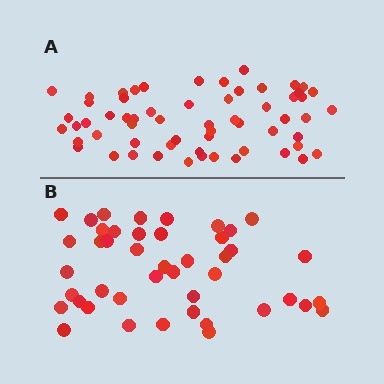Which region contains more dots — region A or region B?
Region A (the top region) has more dots.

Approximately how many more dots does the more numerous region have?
Region A has approximately 15 more dots than region B.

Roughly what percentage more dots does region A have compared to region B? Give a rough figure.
About 35% more.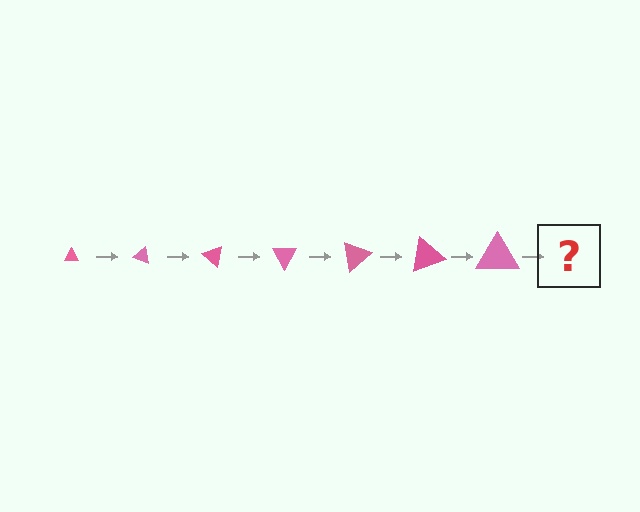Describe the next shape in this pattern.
It should be a triangle, larger than the previous one and rotated 140 degrees from the start.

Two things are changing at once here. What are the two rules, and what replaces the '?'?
The two rules are that the triangle grows larger each step and it rotates 20 degrees each step. The '?' should be a triangle, larger than the previous one and rotated 140 degrees from the start.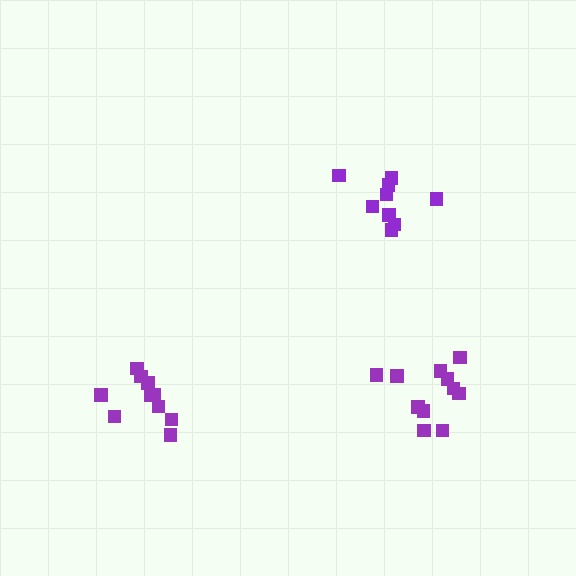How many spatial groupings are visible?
There are 3 spatial groupings.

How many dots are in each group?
Group 1: 9 dots, Group 2: 10 dots, Group 3: 11 dots (30 total).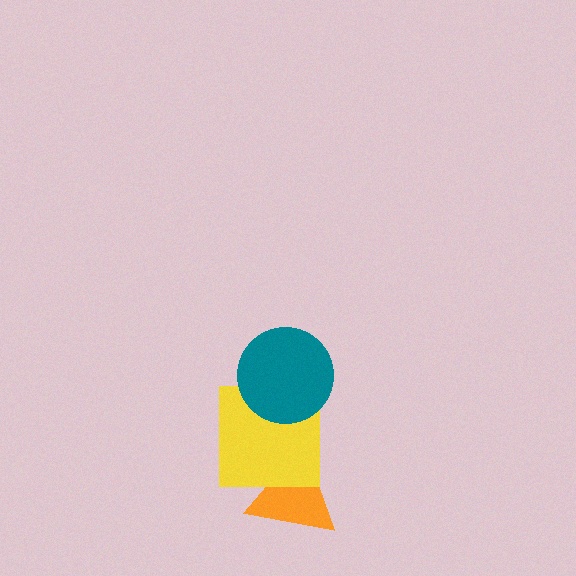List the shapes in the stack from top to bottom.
From top to bottom: the teal circle, the yellow square, the orange triangle.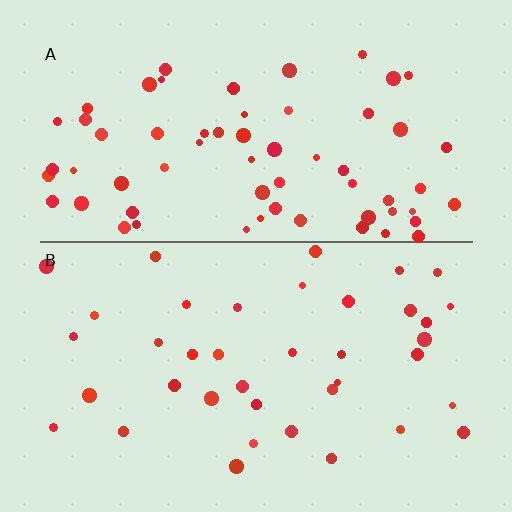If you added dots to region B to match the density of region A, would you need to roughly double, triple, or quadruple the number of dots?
Approximately double.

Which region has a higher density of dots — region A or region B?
A (the top).